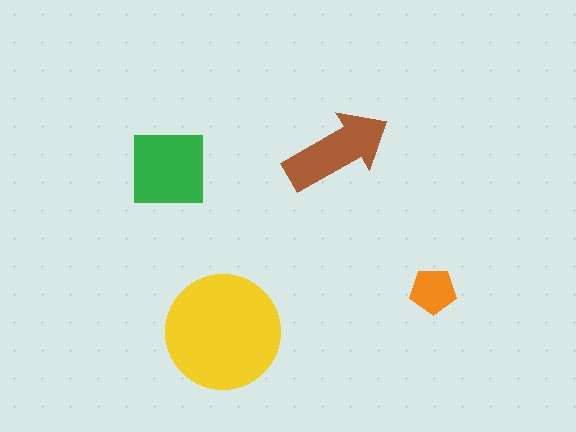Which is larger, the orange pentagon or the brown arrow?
The brown arrow.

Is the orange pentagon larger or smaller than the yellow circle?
Smaller.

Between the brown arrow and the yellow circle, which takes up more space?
The yellow circle.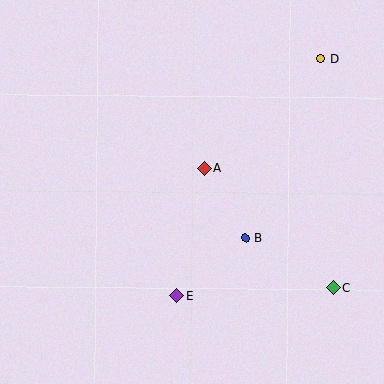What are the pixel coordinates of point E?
Point E is at (177, 296).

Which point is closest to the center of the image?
Point A at (205, 169) is closest to the center.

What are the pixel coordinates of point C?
Point C is at (333, 288).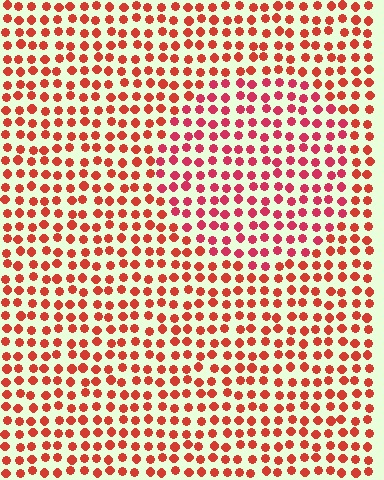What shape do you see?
I see a circle.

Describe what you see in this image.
The image is filled with small red elements in a uniform arrangement. A circle-shaped region is visible where the elements are tinted to a slightly different hue, forming a subtle color boundary.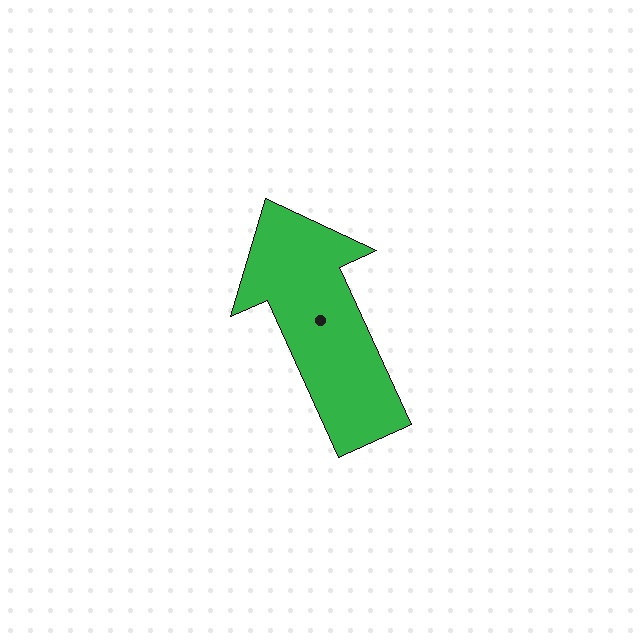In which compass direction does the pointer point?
Northwest.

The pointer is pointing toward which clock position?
Roughly 11 o'clock.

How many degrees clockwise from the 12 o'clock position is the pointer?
Approximately 336 degrees.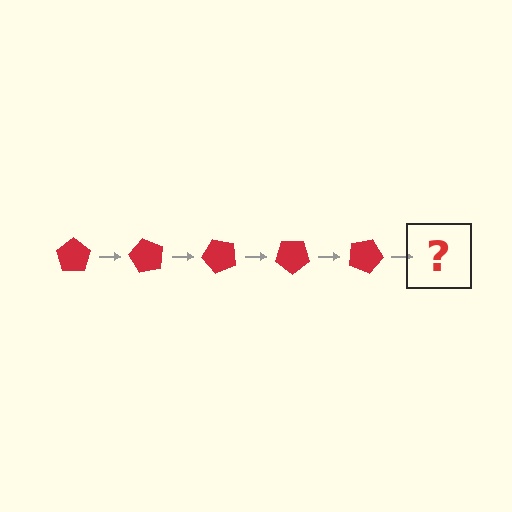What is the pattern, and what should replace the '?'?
The pattern is that the pentagon rotates 60 degrees each step. The '?' should be a red pentagon rotated 300 degrees.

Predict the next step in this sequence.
The next step is a red pentagon rotated 300 degrees.